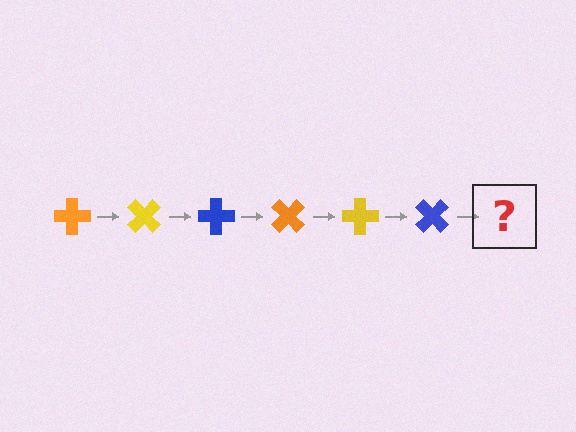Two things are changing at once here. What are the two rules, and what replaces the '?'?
The two rules are that it rotates 45 degrees each step and the color cycles through orange, yellow, and blue. The '?' should be an orange cross, rotated 270 degrees from the start.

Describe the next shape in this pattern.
It should be an orange cross, rotated 270 degrees from the start.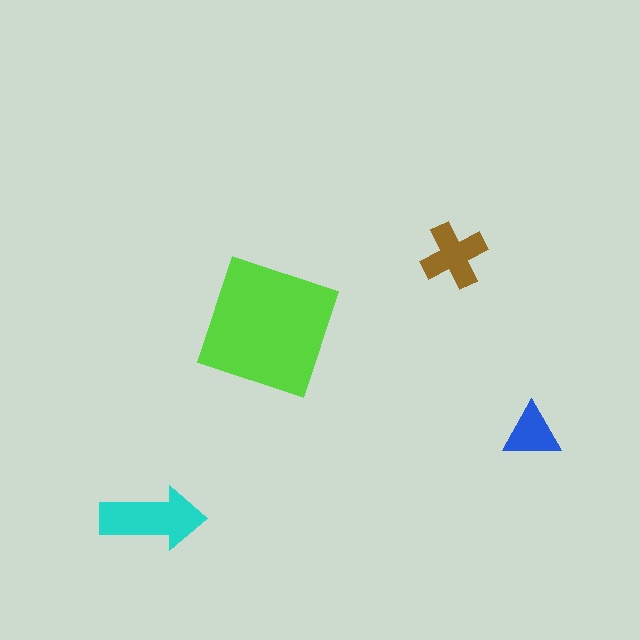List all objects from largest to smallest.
The lime square, the cyan arrow, the brown cross, the blue triangle.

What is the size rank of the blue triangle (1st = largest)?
4th.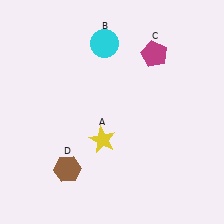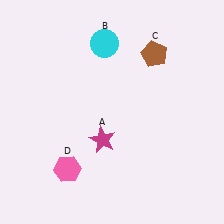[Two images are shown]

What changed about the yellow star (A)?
In Image 1, A is yellow. In Image 2, it changed to magenta.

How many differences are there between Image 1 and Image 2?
There are 3 differences between the two images.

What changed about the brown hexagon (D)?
In Image 1, D is brown. In Image 2, it changed to pink.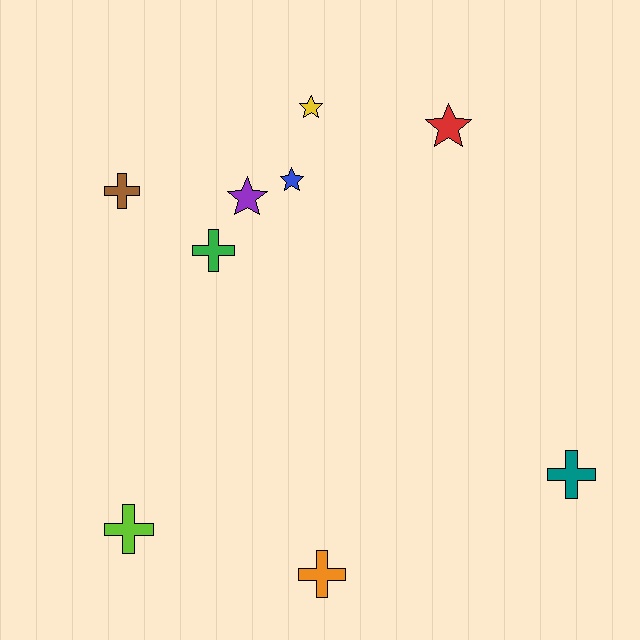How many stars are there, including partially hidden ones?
There are 4 stars.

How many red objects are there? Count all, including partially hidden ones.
There is 1 red object.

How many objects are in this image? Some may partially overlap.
There are 9 objects.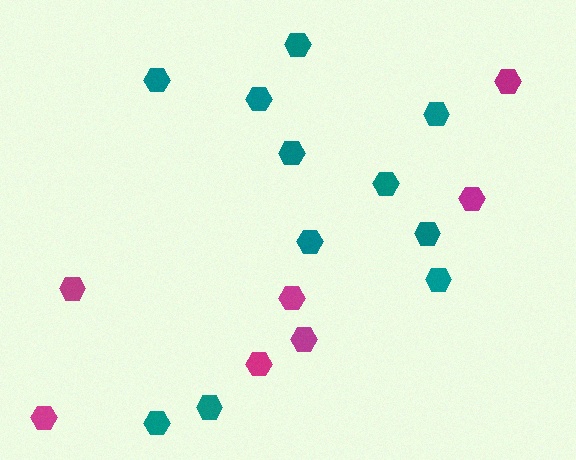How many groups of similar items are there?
There are 2 groups: one group of teal hexagons (11) and one group of magenta hexagons (7).